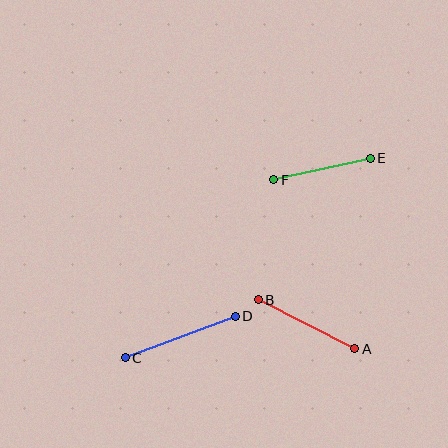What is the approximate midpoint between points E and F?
The midpoint is at approximately (322, 169) pixels.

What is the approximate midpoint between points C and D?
The midpoint is at approximately (180, 337) pixels.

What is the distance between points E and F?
The distance is approximately 99 pixels.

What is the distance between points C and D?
The distance is approximately 117 pixels.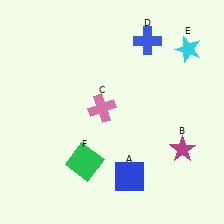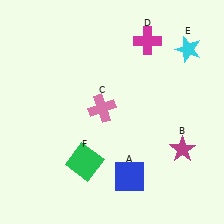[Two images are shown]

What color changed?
The cross (D) changed from blue in Image 1 to magenta in Image 2.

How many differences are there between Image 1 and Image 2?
There is 1 difference between the two images.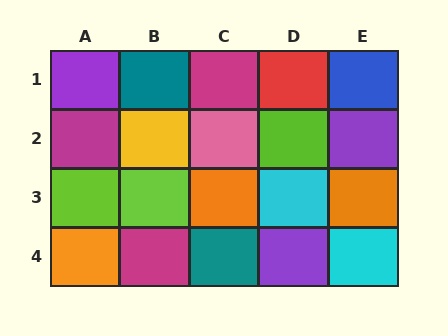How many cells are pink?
1 cell is pink.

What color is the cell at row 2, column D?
Lime.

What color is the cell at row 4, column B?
Magenta.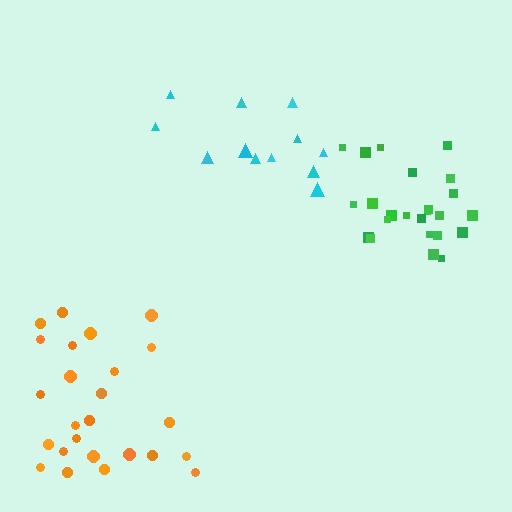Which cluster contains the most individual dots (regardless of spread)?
Orange (26).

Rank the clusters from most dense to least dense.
green, cyan, orange.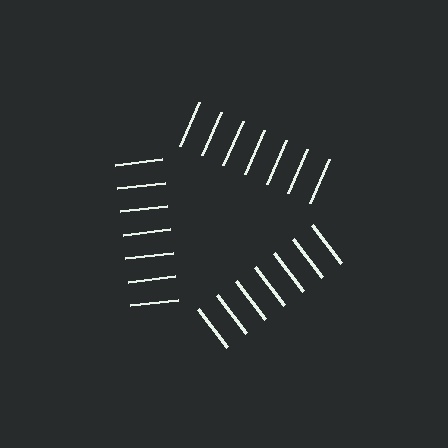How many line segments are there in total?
21 — 7 along each of the 3 edges.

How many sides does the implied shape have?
3 sides — the line-ends trace a triangle.